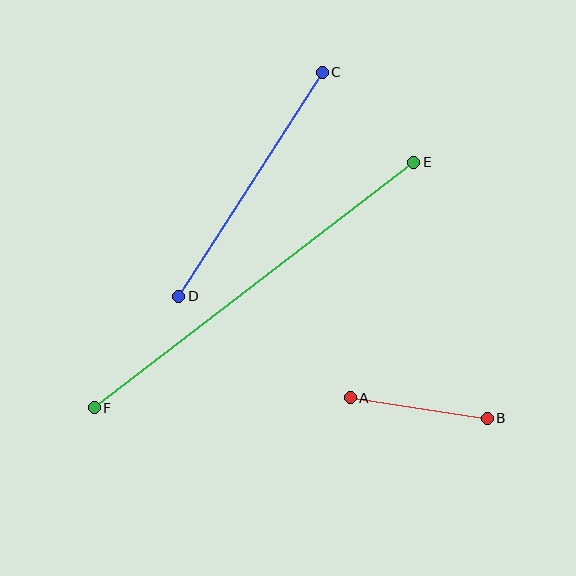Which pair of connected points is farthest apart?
Points E and F are farthest apart.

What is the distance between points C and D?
The distance is approximately 266 pixels.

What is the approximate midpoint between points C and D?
The midpoint is at approximately (250, 184) pixels.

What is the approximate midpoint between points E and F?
The midpoint is at approximately (254, 285) pixels.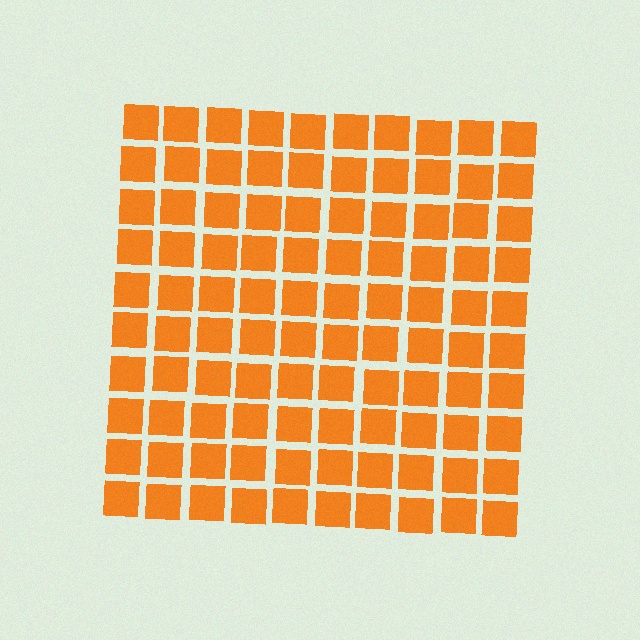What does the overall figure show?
The overall figure shows a square.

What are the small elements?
The small elements are squares.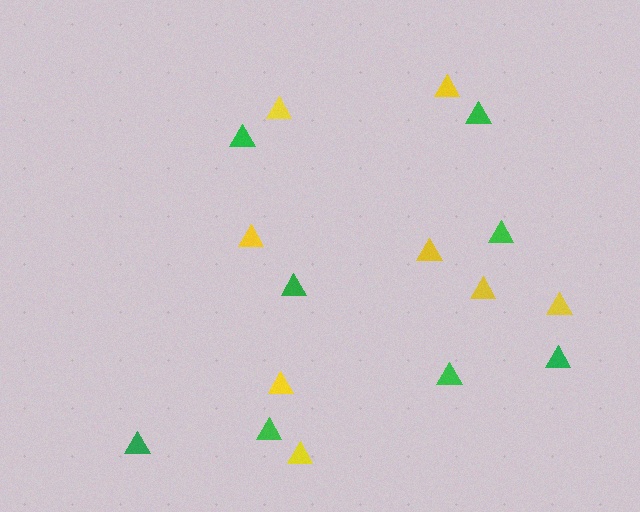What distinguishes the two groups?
There are 2 groups: one group of green triangles (8) and one group of yellow triangles (8).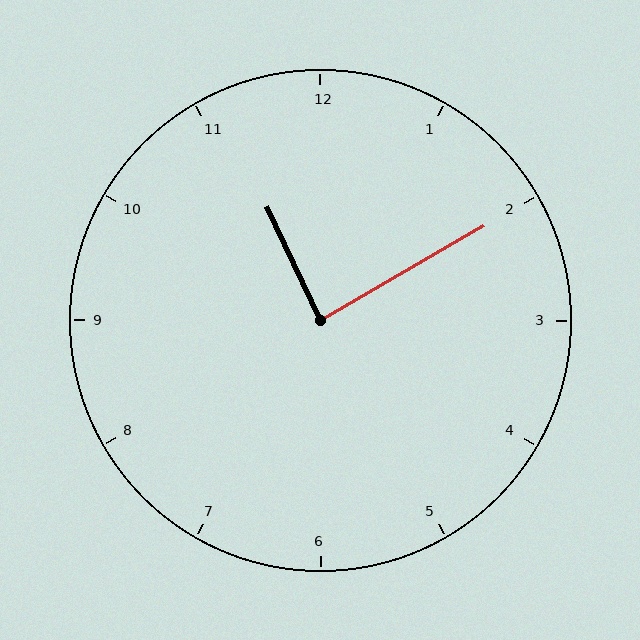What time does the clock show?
11:10.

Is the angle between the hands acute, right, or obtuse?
It is right.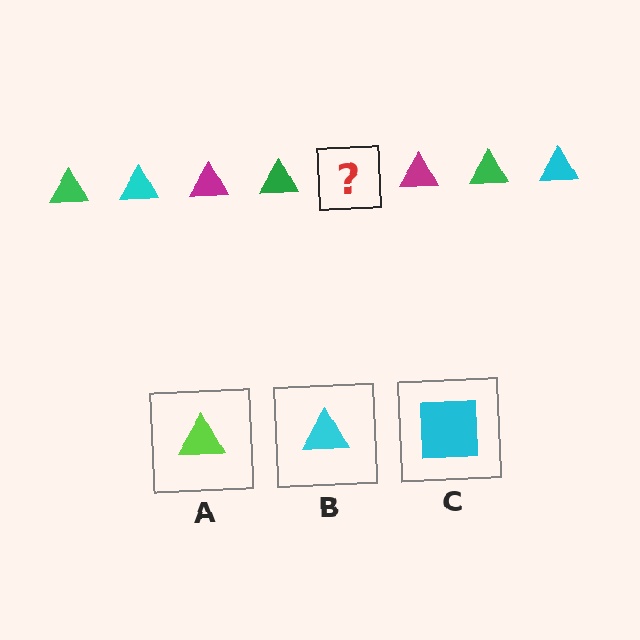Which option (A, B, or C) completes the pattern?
B.